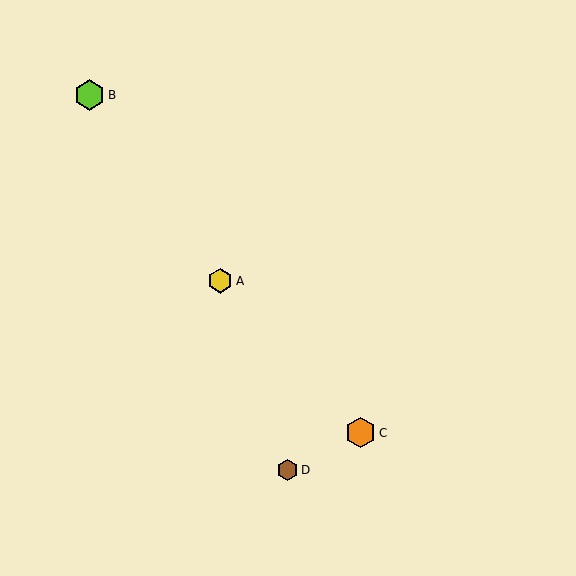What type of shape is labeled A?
Shape A is a yellow hexagon.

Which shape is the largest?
The orange hexagon (labeled C) is the largest.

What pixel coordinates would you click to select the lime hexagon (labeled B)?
Click at (90, 95) to select the lime hexagon B.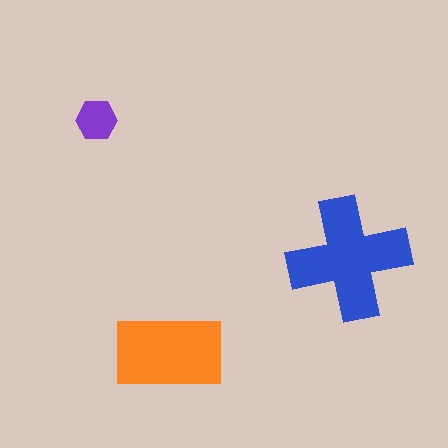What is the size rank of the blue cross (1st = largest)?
1st.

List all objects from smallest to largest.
The purple hexagon, the orange rectangle, the blue cross.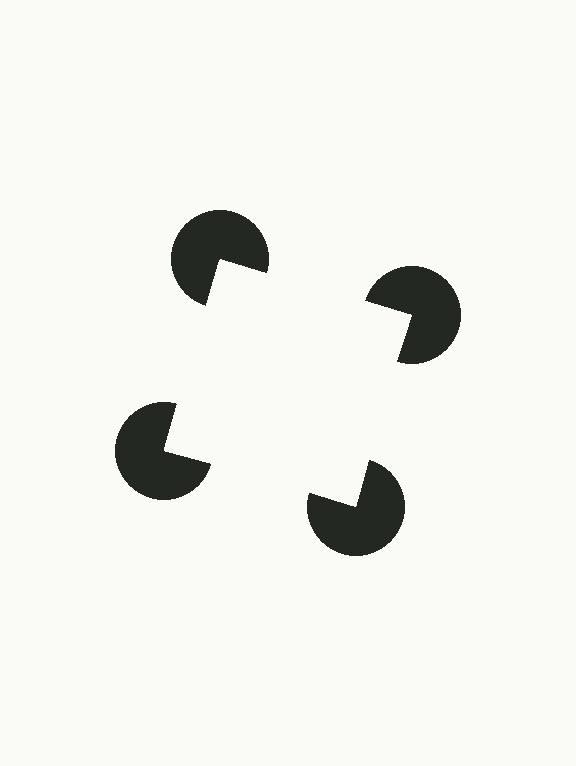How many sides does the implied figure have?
4 sides.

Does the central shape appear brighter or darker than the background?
It typically appears slightly brighter than the background, even though no actual brightness change is drawn.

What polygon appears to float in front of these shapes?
An illusory square — its edges are inferred from the aligned wedge cuts in the pac-man discs, not physically drawn.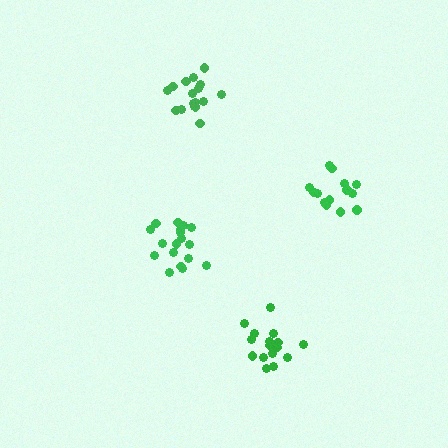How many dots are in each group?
Group 1: 17 dots, Group 2: 18 dots, Group 3: 14 dots, Group 4: 17 dots (66 total).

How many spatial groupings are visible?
There are 4 spatial groupings.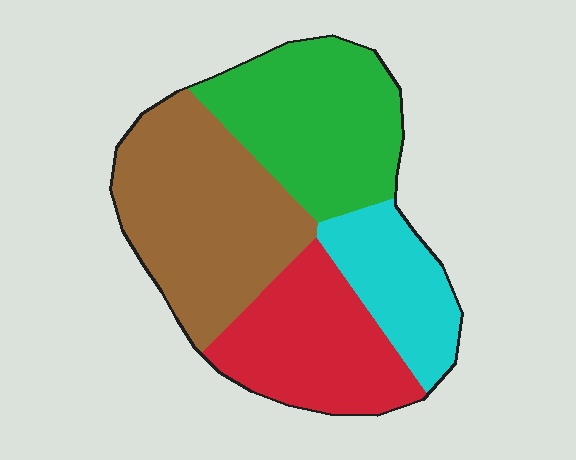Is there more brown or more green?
Brown.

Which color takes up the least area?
Cyan, at roughly 15%.